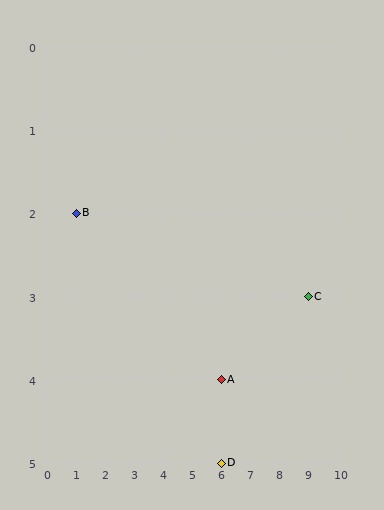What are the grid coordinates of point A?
Point A is at grid coordinates (6, 4).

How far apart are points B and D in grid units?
Points B and D are 5 columns and 3 rows apart (about 5.8 grid units diagonally).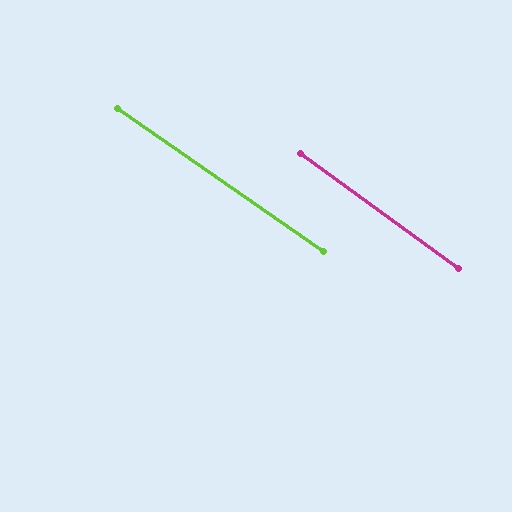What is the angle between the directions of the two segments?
Approximately 1 degree.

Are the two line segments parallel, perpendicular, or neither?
Parallel — their directions differ by only 1.4°.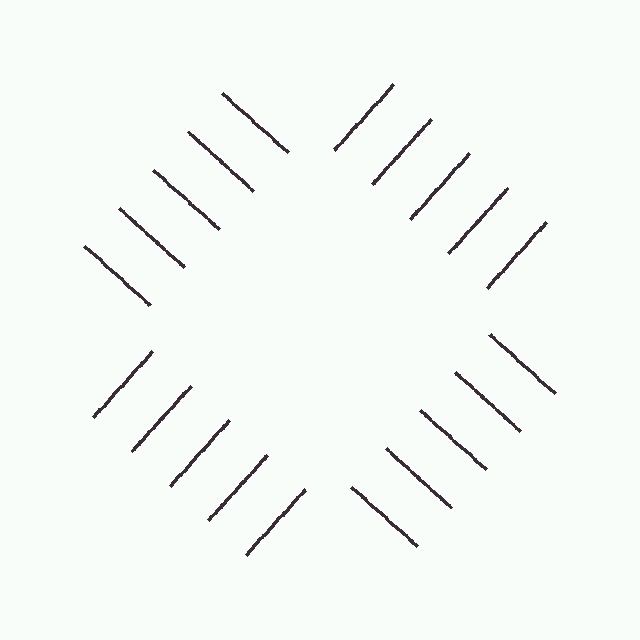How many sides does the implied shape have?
4 sides — the line-ends trace a square.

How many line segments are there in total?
20 — 5 along each of the 4 edges.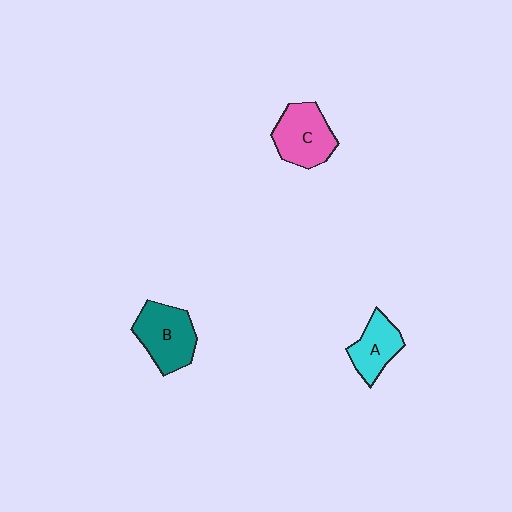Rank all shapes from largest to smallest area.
From largest to smallest: B (teal), C (pink), A (cyan).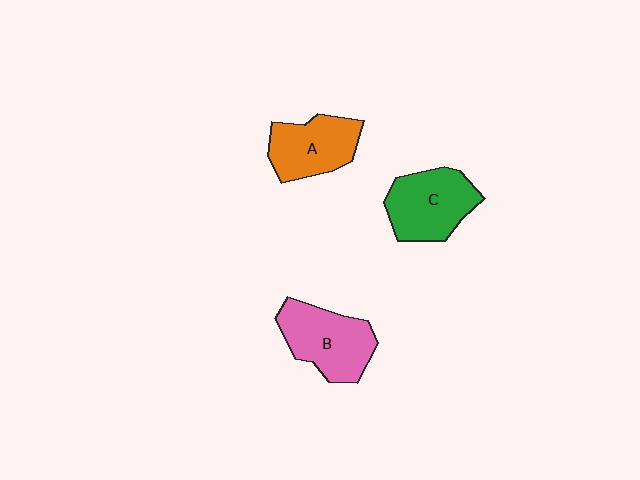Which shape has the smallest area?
Shape A (orange).